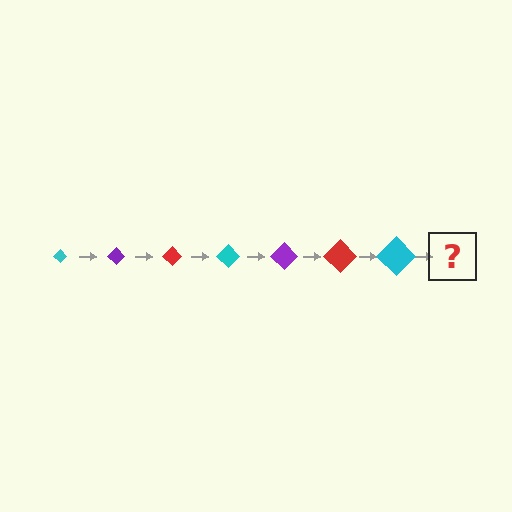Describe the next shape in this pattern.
It should be a purple diamond, larger than the previous one.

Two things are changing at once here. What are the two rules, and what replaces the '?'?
The two rules are that the diamond grows larger each step and the color cycles through cyan, purple, and red. The '?' should be a purple diamond, larger than the previous one.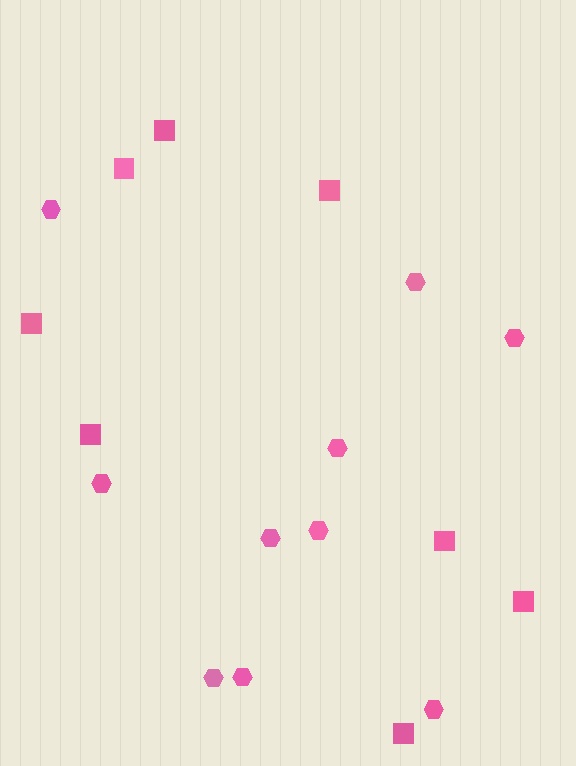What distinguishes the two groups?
There are 2 groups: one group of squares (8) and one group of hexagons (10).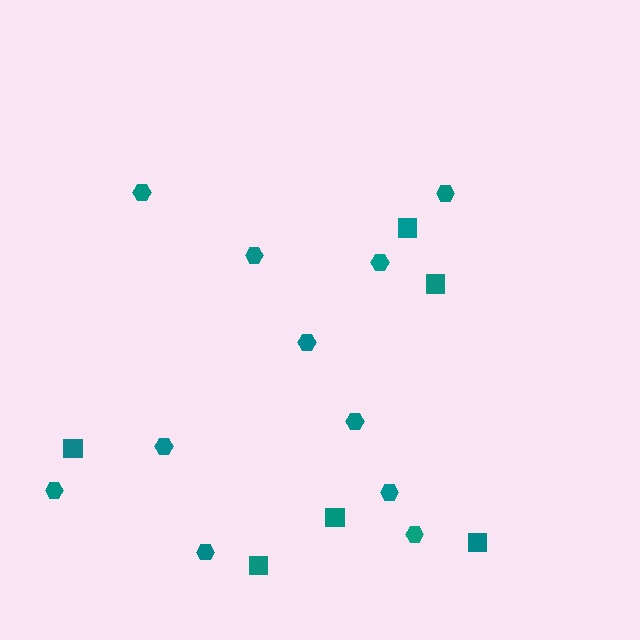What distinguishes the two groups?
There are 2 groups: one group of hexagons (11) and one group of squares (6).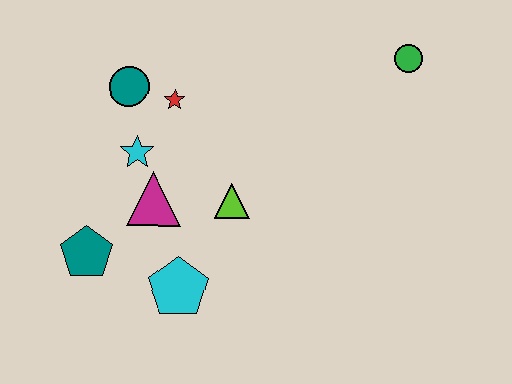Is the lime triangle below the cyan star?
Yes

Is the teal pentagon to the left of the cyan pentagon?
Yes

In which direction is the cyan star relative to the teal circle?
The cyan star is below the teal circle.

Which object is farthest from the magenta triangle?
The green circle is farthest from the magenta triangle.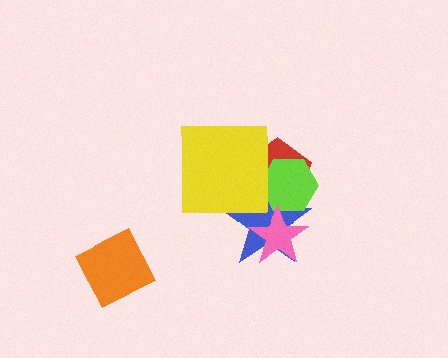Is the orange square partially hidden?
No, no other shape covers it.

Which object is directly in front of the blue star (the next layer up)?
The lime hexagon is directly in front of the blue star.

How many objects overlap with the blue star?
4 objects overlap with the blue star.